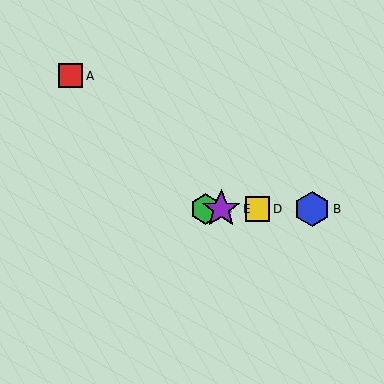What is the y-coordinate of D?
Object D is at y≈209.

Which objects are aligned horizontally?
Objects B, C, D, E are aligned horizontally.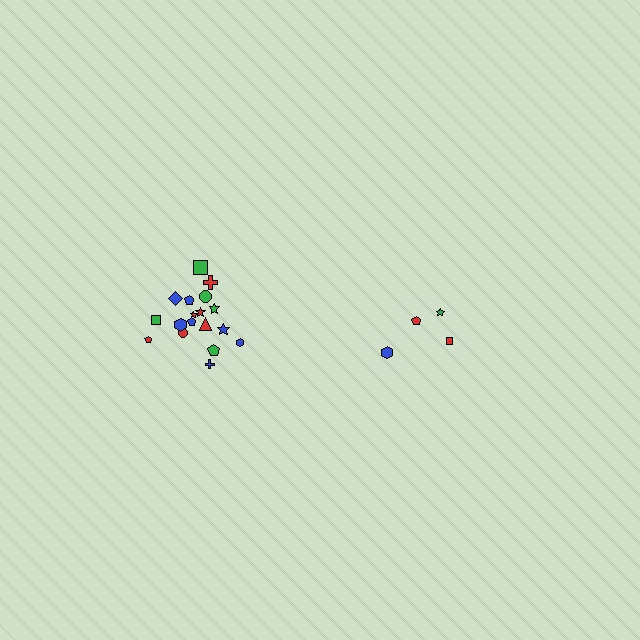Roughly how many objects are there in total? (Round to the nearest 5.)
Roughly 20 objects in total.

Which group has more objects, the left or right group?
The left group.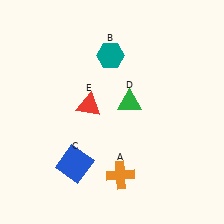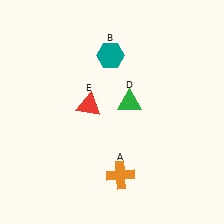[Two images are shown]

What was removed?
The blue square (C) was removed in Image 2.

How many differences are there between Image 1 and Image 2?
There is 1 difference between the two images.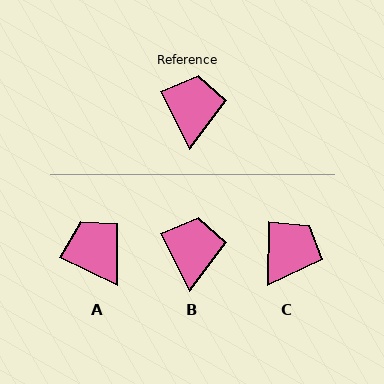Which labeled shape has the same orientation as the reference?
B.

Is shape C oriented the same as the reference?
No, it is off by about 27 degrees.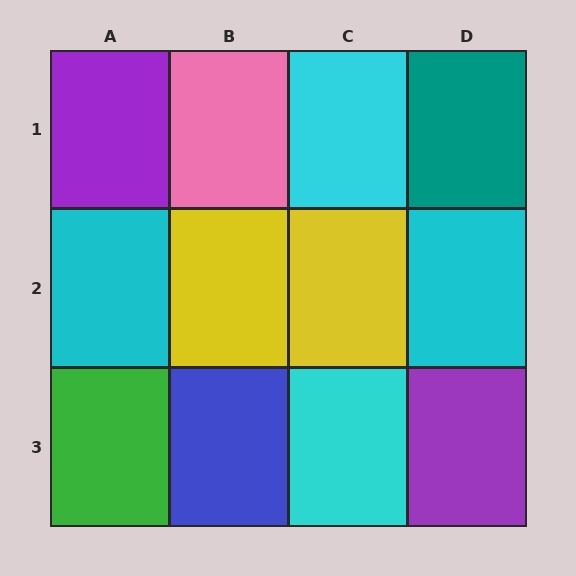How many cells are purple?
2 cells are purple.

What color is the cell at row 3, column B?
Blue.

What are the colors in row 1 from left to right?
Purple, pink, cyan, teal.